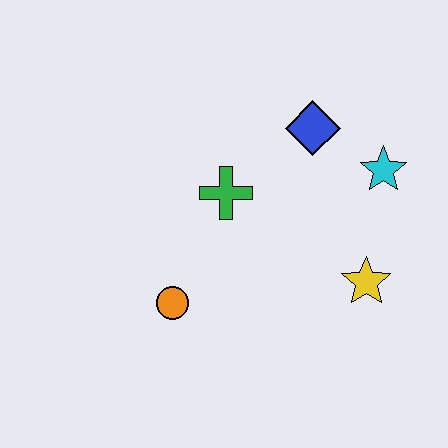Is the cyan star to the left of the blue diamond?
No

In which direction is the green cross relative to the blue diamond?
The green cross is to the left of the blue diamond.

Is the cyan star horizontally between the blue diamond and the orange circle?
No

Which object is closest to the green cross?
The blue diamond is closest to the green cross.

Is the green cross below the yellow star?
No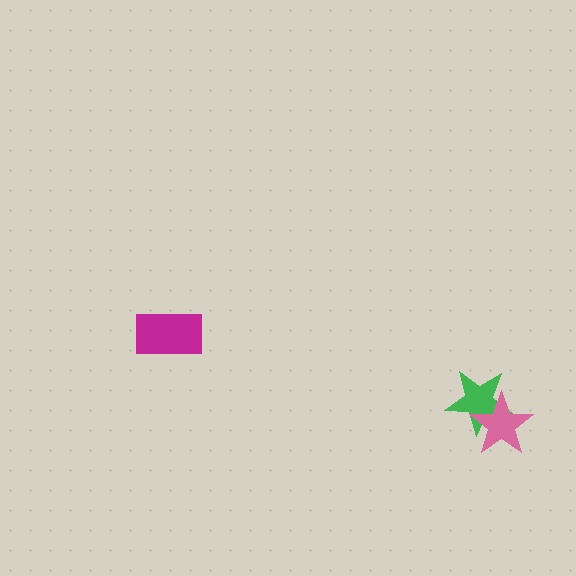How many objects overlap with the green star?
1 object overlaps with the green star.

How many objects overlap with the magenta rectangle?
0 objects overlap with the magenta rectangle.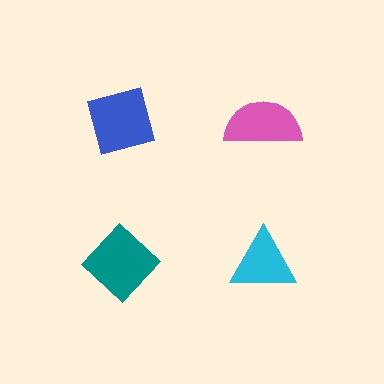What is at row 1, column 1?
A blue square.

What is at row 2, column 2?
A cyan triangle.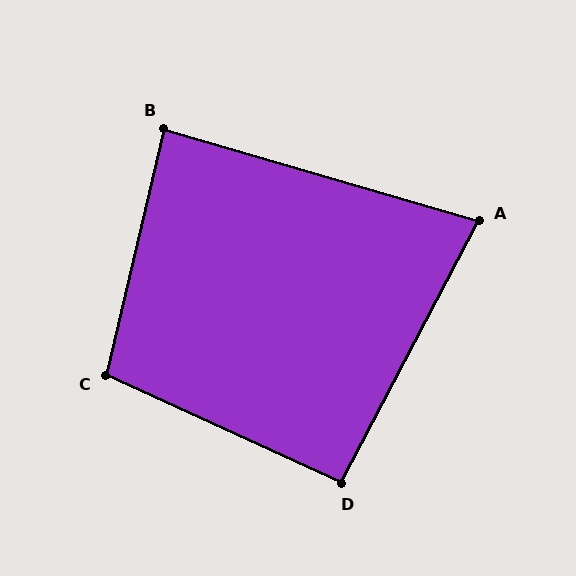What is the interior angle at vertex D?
Approximately 93 degrees (approximately right).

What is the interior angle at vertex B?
Approximately 87 degrees (approximately right).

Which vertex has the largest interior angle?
C, at approximately 101 degrees.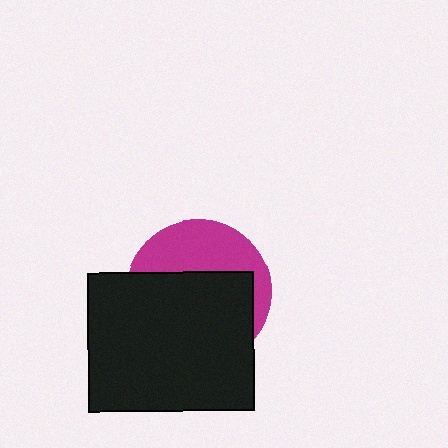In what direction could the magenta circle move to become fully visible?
The magenta circle could move up. That would shift it out from behind the black rectangle entirely.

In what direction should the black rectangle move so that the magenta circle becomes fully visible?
The black rectangle should move down. That is the shortest direction to clear the overlap and leave the magenta circle fully visible.